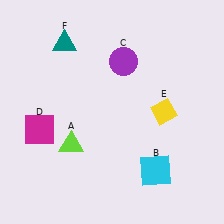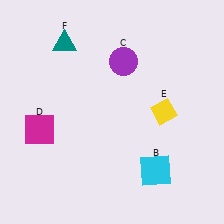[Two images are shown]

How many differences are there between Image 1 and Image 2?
There is 1 difference between the two images.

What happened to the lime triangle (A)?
The lime triangle (A) was removed in Image 2. It was in the bottom-left area of Image 1.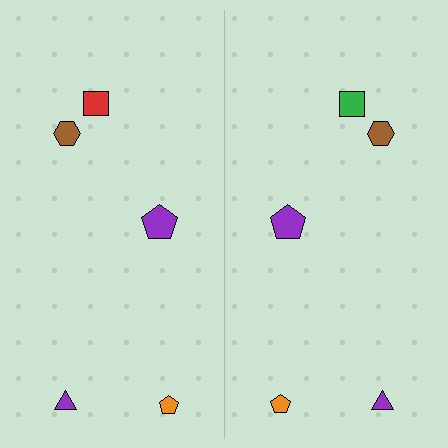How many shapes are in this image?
There are 10 shapes in this image.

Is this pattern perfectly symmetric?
No, the pattern is not perfectly symmetric. The green square on the right side breaks the symmetry — its mirror counterpart is red.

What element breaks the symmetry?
The green square on the right side breaks the symmetry — its mirror counterpart is red.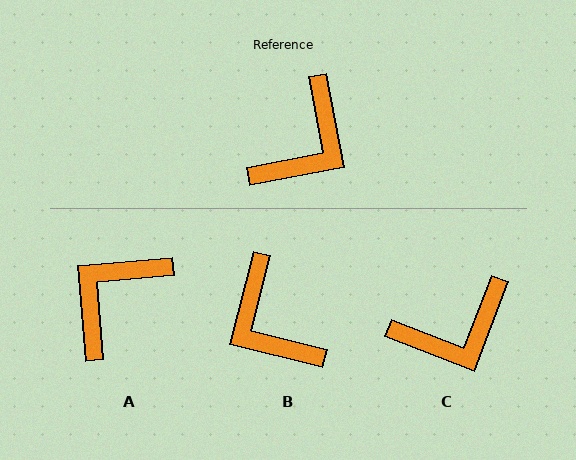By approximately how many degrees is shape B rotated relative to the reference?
Approximately 115 degrees clockwise.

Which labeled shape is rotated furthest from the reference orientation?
A, about 174 degrees away.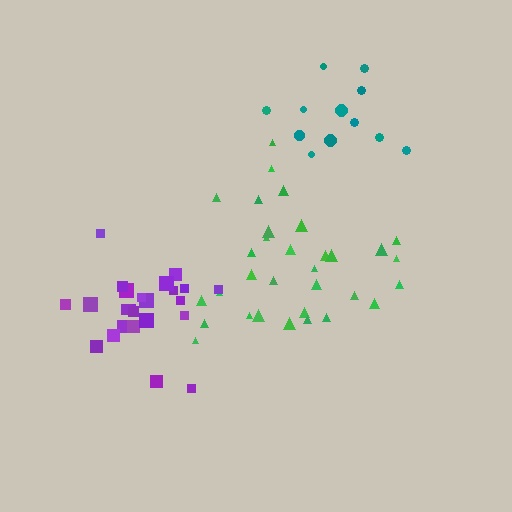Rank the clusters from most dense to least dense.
purple, green, teal.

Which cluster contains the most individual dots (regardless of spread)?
Green (32).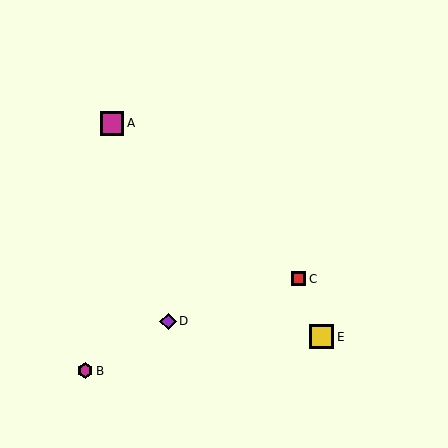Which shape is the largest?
The yellow square (labeled E) is the largest.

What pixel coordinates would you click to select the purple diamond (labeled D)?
Click at (168, 321) to select the purple diamond D.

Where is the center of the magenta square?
The center of the magenta square is at (112, 123).